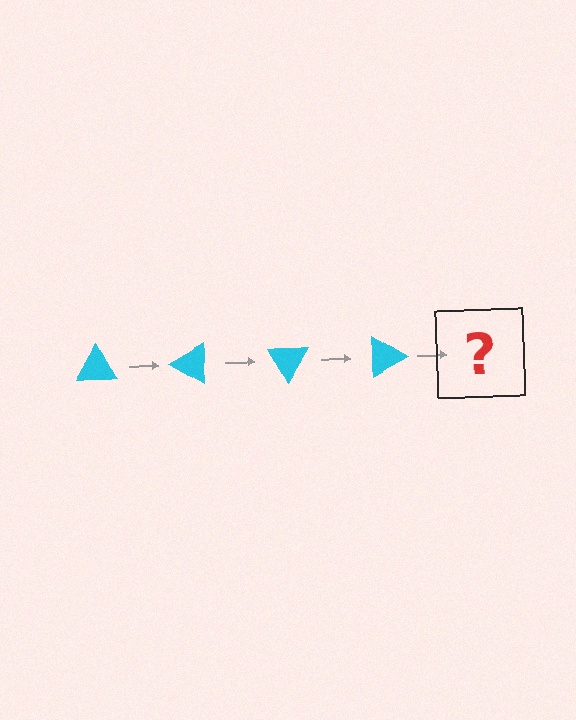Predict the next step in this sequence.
The next step is a cyan triangle rotated 120 degrees.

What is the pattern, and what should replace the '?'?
The pattern is that the triangle rotates 30 degrees each step. The '?' should be a cyan triangle rotated 120 degrees.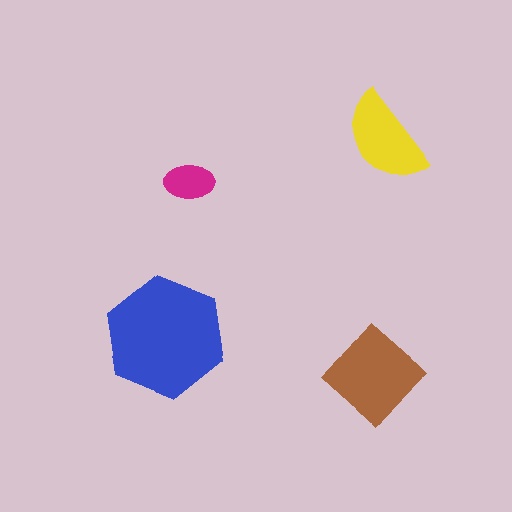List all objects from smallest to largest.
The magenta ellipse, the yellow semicircle, the brown diamond, the blue hexagon.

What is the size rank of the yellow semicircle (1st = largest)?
3rd.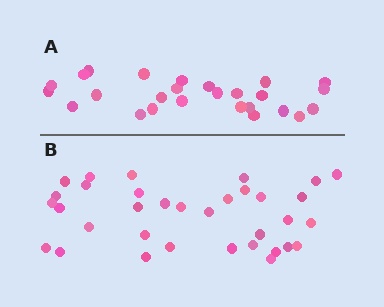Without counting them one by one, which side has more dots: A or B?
Region B (the bottom region) has more dots.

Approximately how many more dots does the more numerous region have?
Region B has roughly 8 or so more dots than region A.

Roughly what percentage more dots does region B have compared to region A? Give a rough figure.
About 30% more.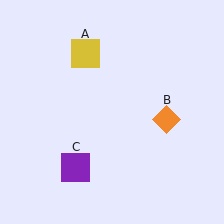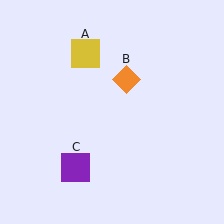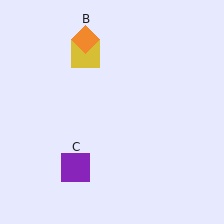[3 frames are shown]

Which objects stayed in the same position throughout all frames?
Yellow square (object A) and purple square (object C) remained stationary.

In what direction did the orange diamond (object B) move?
The orange diamond (object B) moved up and to the left.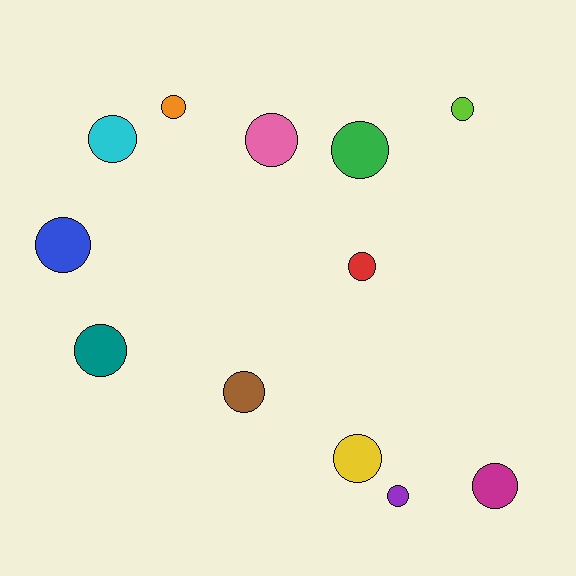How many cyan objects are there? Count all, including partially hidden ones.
There is 1 cyan object.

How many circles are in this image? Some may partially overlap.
There are 12 circles.